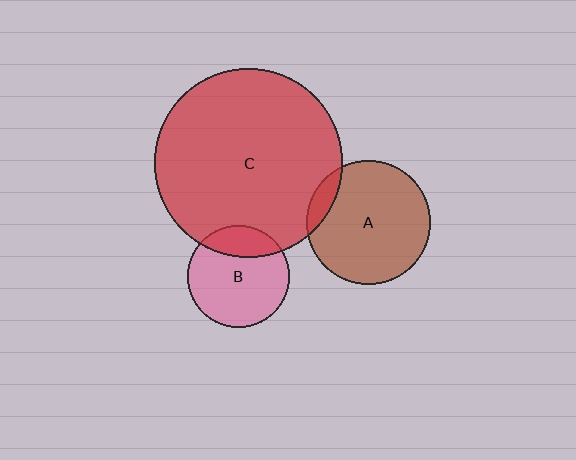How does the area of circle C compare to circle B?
Approximately 3.4 times.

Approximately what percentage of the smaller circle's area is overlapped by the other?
Approximately 10%.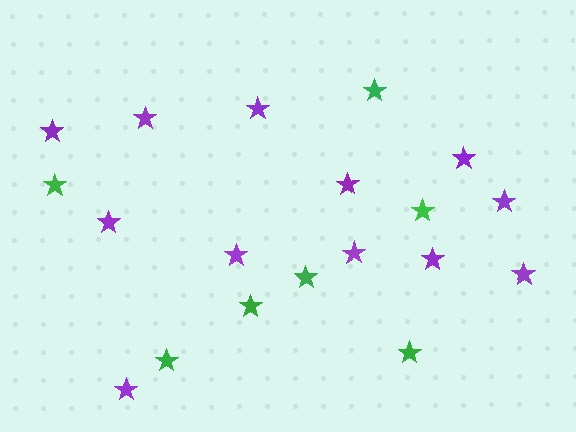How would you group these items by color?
There are 2 groups: one group of purple stars (12) and one group of green stars (7).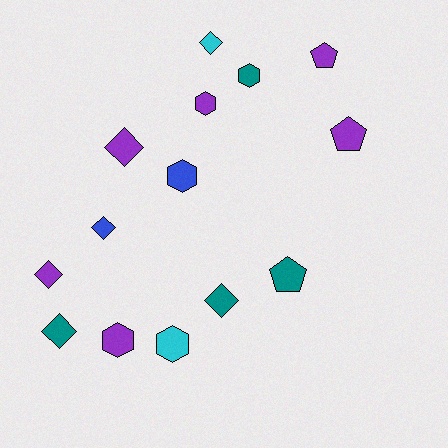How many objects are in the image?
There are 14 objects.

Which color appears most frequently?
Purple, with 6 objects.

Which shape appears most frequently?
Diamond, with 6 objects.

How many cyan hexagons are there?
There is 1 cyan hexagon.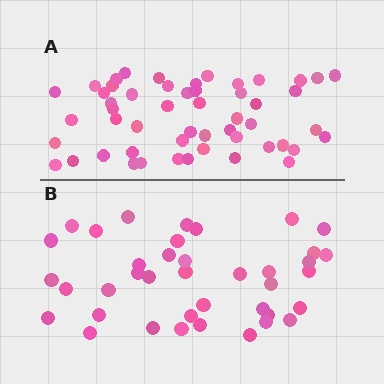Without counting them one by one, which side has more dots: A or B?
Region A (the top region) has more dots.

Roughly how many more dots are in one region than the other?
Region A has approximately 15 more dots than region B.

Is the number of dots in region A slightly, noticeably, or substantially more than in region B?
Region A has noticeably more, but not dramatically so. The ratio is roughly 1.3 to 1.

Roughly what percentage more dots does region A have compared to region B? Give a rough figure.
About 35% more.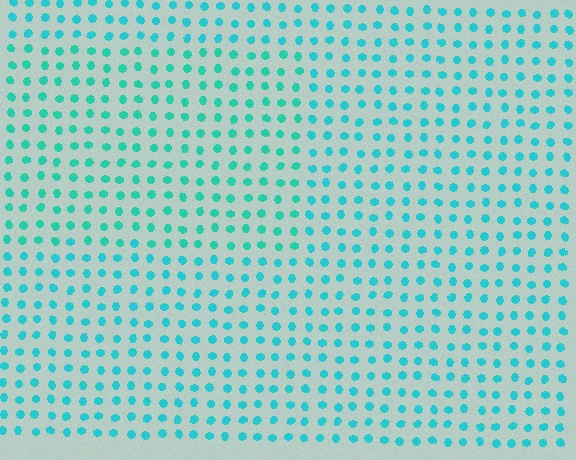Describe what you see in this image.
The image is filled with small cyan elements in a uniform arrangement. A rectangle-shaped region is visible where the elements are tinted to a slightly different hue, forming a subtle color boundary.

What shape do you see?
I see a rectangle.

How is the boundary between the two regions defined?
The boundary is defined purely by a slight shift in hue (about 16 degrees). Spacing, size, and orientation are identical on both sides.